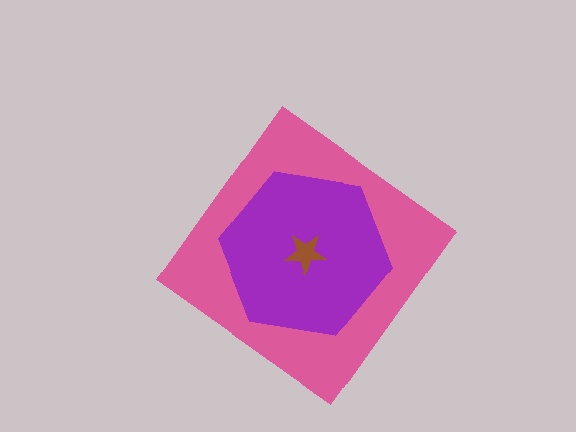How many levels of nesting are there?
3.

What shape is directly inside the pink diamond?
The purple hexagon.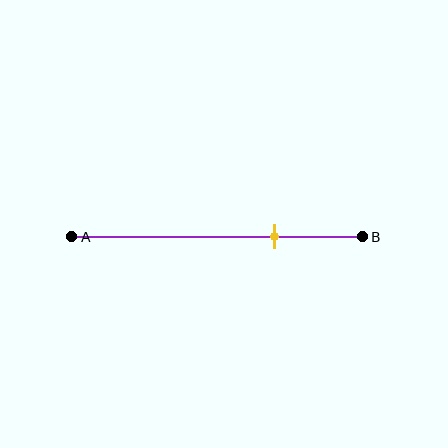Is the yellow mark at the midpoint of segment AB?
No, the mark is at about 70% from A, not at the 50% midpoint.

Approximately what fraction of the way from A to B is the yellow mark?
The yellow mark is approximately 70% of the way from A to B.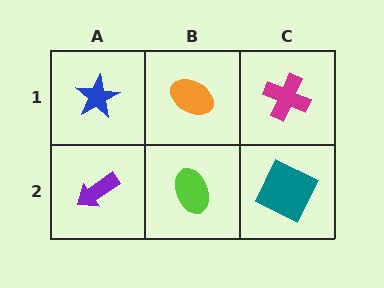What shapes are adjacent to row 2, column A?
A blue star (row 1, column A), a lime ellipse (row 2, column B).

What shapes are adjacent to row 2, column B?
An orange ellipse (row 1, column B), a purple arrow (row 2, column A), a teal square (row 2, column C).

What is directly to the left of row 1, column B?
A blue star.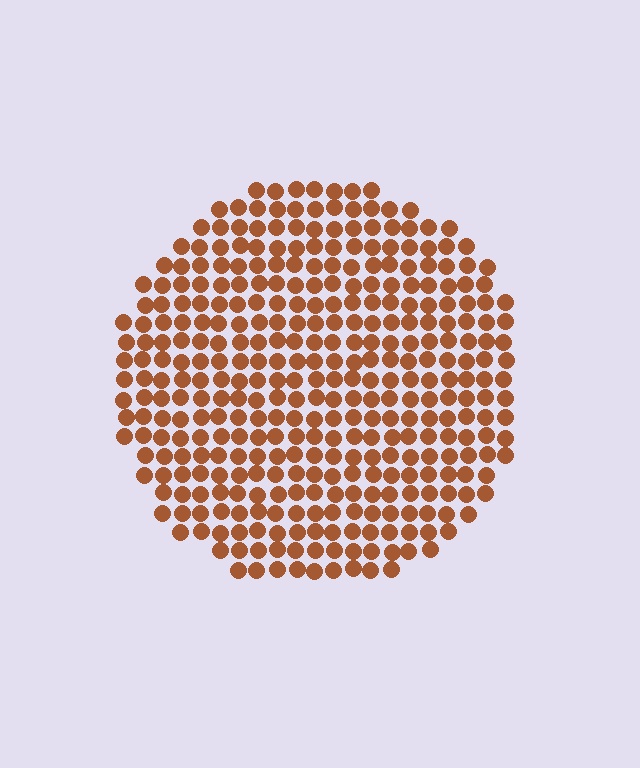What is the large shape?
The large shape is a circle.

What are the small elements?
The small elements are circles.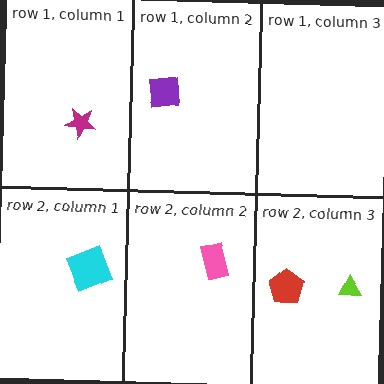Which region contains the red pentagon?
The row 2, column 3 region.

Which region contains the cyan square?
The row 2, column 1 region.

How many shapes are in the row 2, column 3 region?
2.